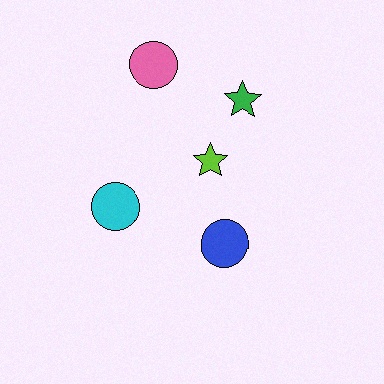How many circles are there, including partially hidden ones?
There are 3 circles.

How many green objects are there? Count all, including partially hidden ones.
There is 1 green object.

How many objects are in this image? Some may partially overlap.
There are 5 objects.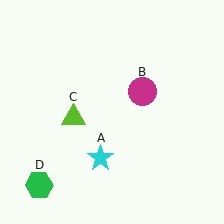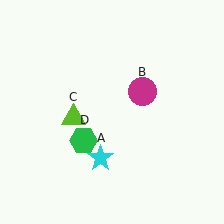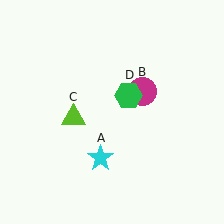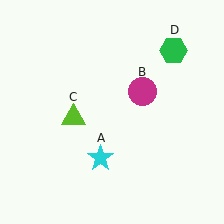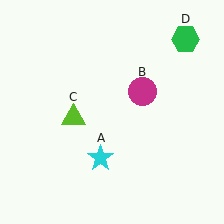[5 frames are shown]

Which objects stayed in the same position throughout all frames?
Cyan star (object A) and magenta circle (object B) and lime triangle (object C) remained stationary.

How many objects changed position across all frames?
1 object changed position: green hexagon (object D).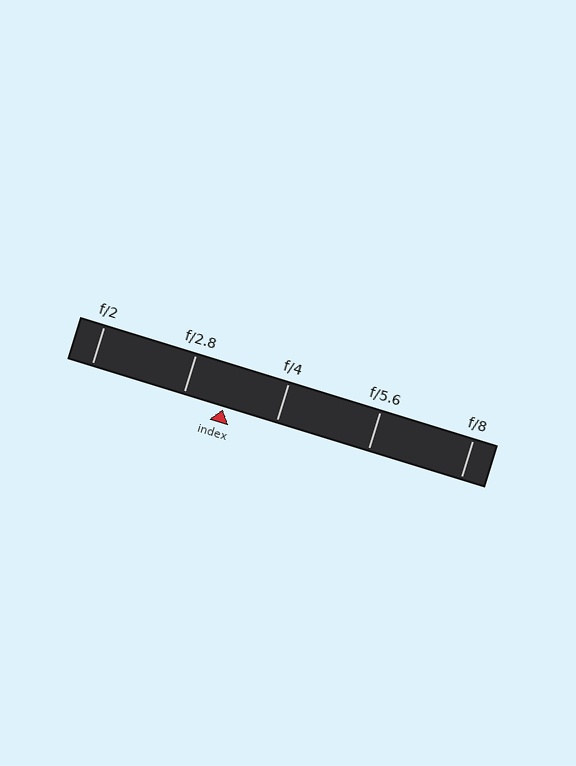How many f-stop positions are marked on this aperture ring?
There are 5 f-stop positions marked.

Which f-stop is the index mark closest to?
The index mark is closest to f/2.8.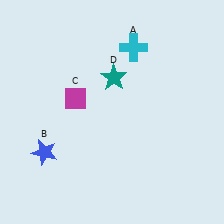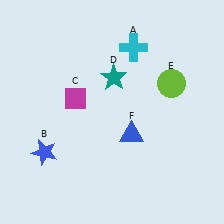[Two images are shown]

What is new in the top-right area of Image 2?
A lime circle (E) was added in the top-right area of Image 2.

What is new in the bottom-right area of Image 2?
A blue triangle (F) was added in the bottom-right area of Image 2.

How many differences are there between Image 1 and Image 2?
There are 2 differences between the two images.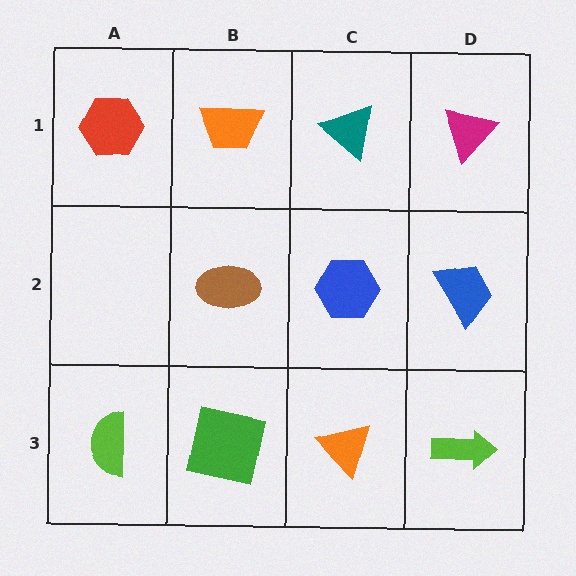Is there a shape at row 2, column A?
No, that cell is empty.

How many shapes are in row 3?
4 shapes.